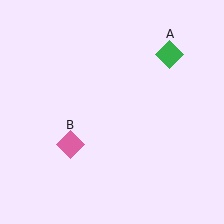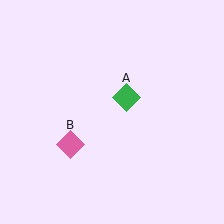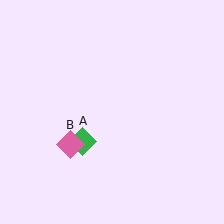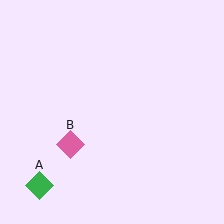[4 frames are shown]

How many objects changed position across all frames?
1 object changed position: green diamond (object A).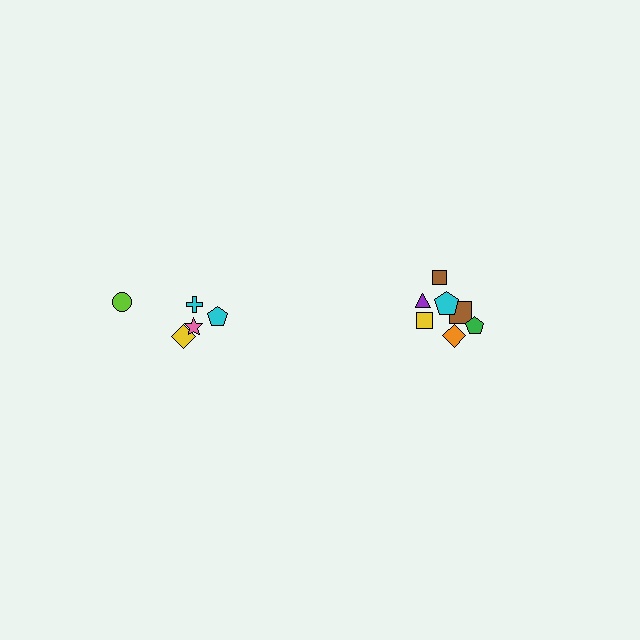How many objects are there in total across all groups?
There are 12 objects.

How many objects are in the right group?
There are 7 objects.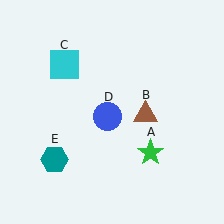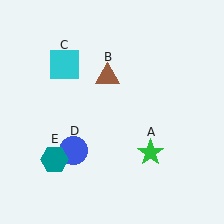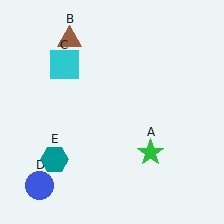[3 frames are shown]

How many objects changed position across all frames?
2 objects changed position: brown triangle (object B), blue circle (object D).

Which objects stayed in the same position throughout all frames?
Green star (object A) and cyan square (object C) and teal hexagon (object E) remained stationary.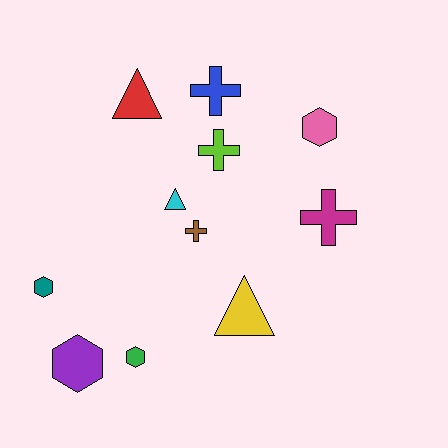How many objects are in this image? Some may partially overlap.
There are 11 objects.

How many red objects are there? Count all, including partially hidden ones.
There is 1 red object.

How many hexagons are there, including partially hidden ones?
There are 4 hexagons.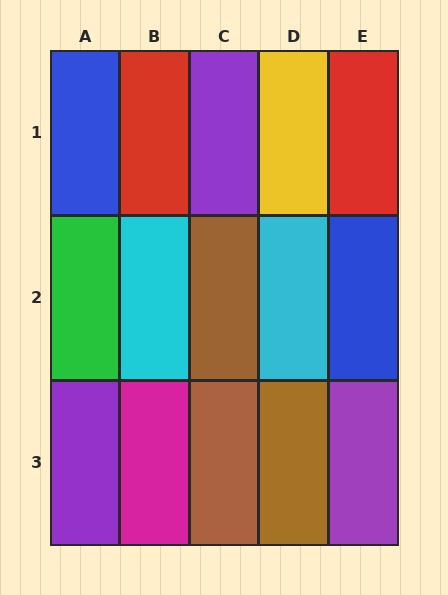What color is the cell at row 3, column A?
Purple.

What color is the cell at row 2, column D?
Cyan.